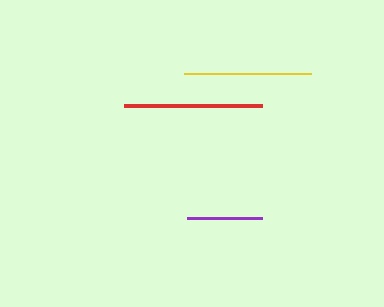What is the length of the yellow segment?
The yellow segment is approximately 127 pixels long.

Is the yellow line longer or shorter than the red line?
The red line is longer than the yellow line.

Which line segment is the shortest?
The purple line is the shortest at approximately 75 pixels.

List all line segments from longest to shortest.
From longest to shortest: red, yellow, purple.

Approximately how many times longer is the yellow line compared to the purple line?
The yellow line is approximately 1.7 times the length of the purple line.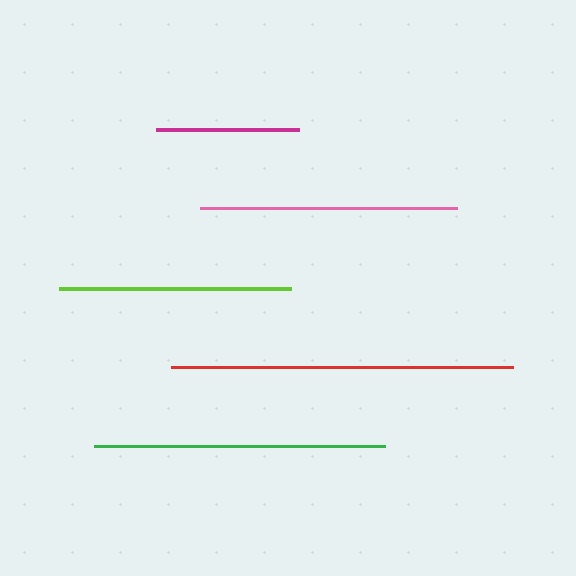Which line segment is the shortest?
The magenta line is the shortest at approximately 143 pixels.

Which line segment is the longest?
The red line is the longest at approximately 342 pixels.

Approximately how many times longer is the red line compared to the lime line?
The red line is approximately 1.5 times the length of the lime line.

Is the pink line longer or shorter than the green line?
The green line is longer than the pink line.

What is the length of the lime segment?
The lime segment is approximately 232 pixels long.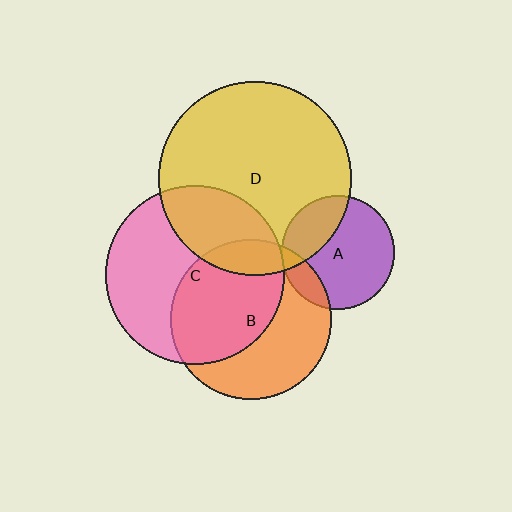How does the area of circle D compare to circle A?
Approximately 2.9 times.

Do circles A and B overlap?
Yes.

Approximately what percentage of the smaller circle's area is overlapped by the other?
Approximately 15%.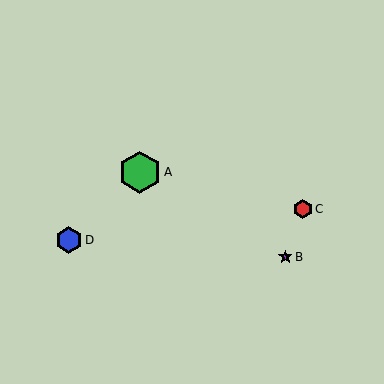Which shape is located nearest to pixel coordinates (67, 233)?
The blue hexagon (labeled D) at (69, 240) is nearest to that location.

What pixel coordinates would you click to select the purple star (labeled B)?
Click at (285, 257) to select the purple star B.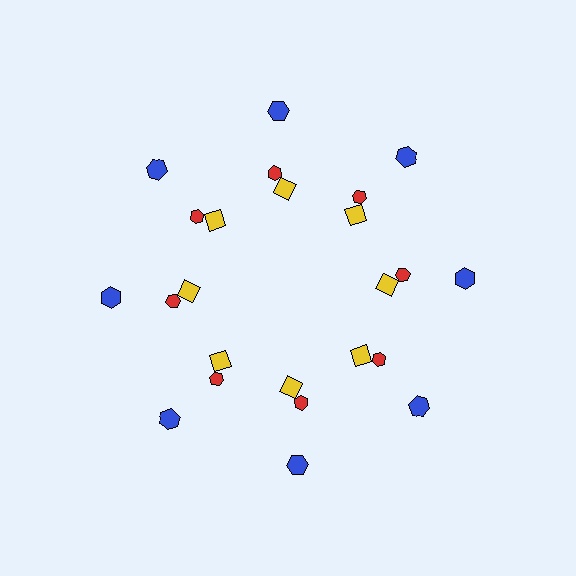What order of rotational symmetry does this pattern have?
This pattern has 8-fold rotational symmetry.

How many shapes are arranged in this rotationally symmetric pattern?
There are 24 shapes, arranged in 8 groups of 3.